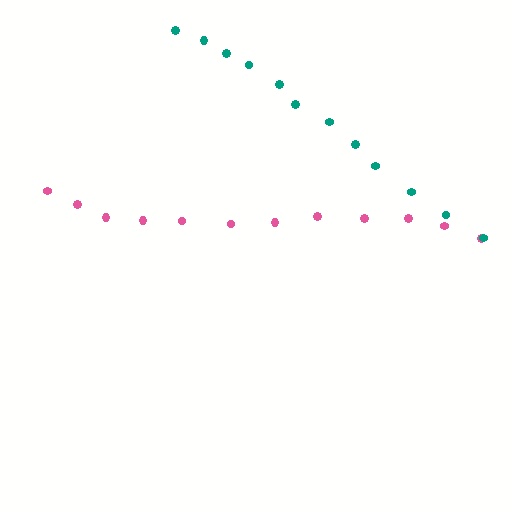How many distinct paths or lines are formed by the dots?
There are 2 distinct paths.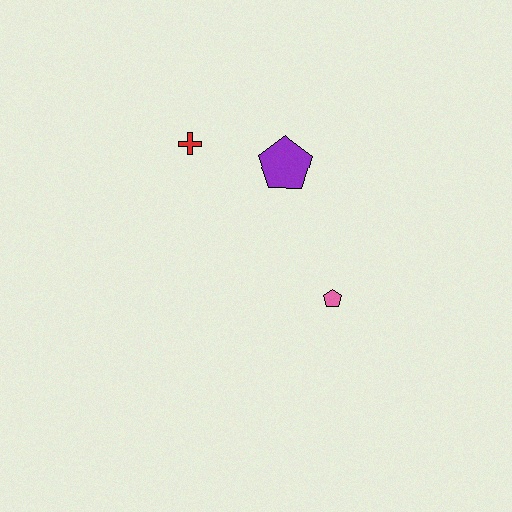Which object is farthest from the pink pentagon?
The red cross is farthest from the pink pentagon.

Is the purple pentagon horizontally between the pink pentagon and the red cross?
Yes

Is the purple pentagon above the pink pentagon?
Yes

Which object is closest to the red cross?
The purple pentagon is closest to the red cross.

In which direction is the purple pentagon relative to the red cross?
The purple pentagon is to the right of the red cross.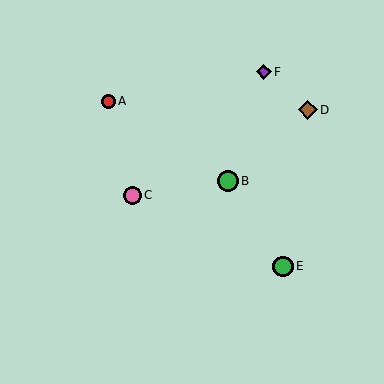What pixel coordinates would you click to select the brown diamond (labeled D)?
Click at (308, 110) to select the brown diamond D.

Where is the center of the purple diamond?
The center of the purple diamond is at (264, 72).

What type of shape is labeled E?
Shape E is a green circle.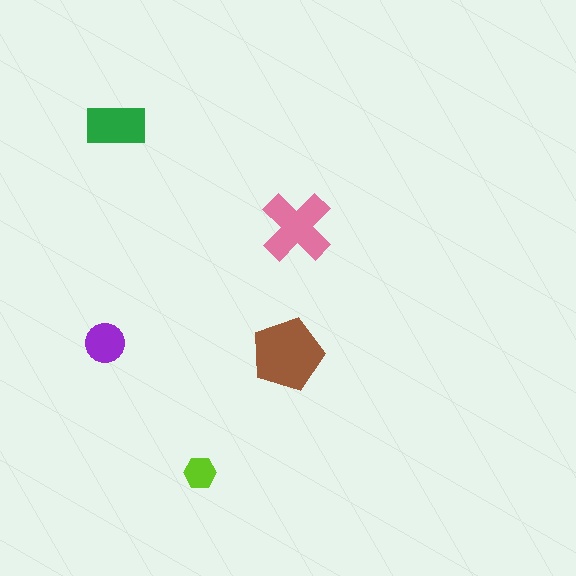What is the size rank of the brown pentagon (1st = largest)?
1st.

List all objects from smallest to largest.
The lime hexagon, the purple circle, the green rectangle, the pink cross, the brown pentagon.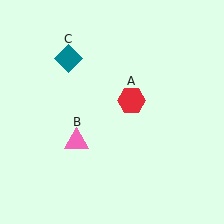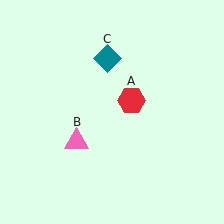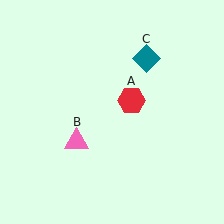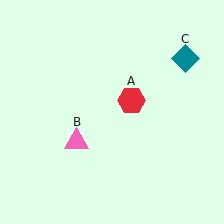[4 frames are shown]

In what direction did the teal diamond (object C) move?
The teal diamond (object C) moved right.